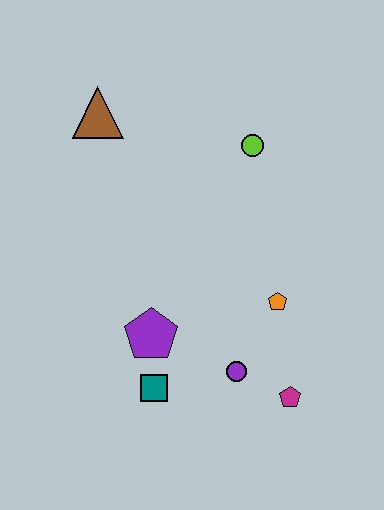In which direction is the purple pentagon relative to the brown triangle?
The purple pentagon is below the brown triangle.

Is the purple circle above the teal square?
Yes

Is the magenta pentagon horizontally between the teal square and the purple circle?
No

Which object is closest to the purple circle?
The magenta pentagon is closest to the purple circle.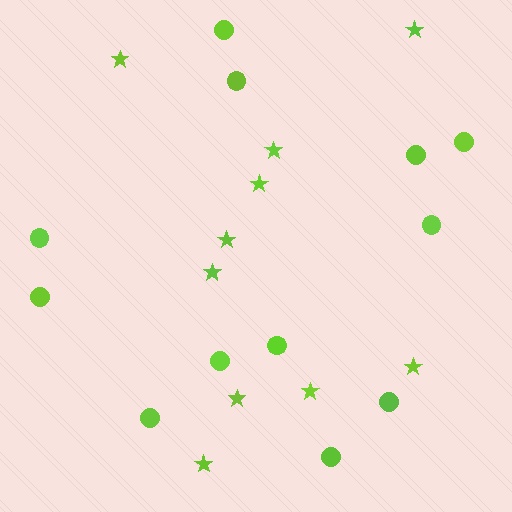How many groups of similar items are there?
There are 2 groups: one group of stars (10) and one group of circles (12).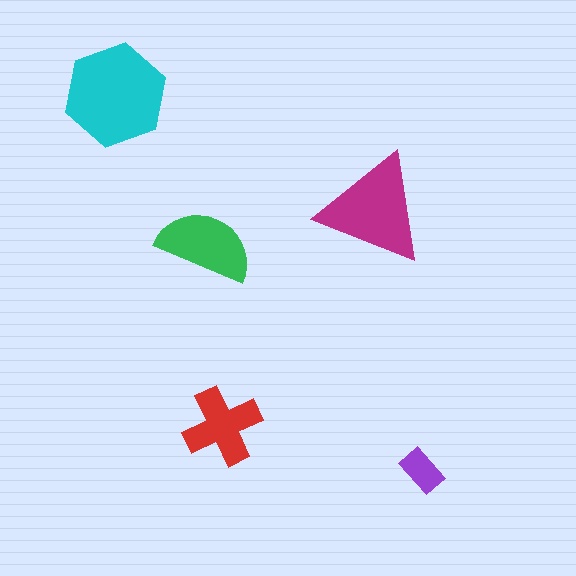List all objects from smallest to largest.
The purple rectangle, the red cross, the green semicircle, the magenta triangle, the cyan hexagon.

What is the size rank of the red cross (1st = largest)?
4th.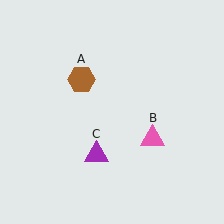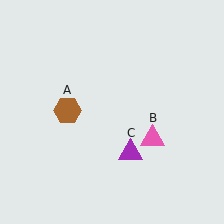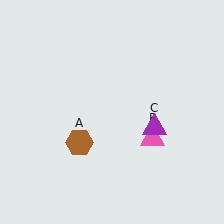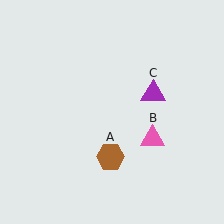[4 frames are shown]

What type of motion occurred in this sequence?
The brown hexagon (object A), purple triangle (object C) rotated counterclockwise around the center of the scene.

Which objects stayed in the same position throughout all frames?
Pink triangle (object B) remained stationary.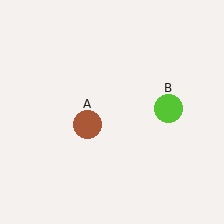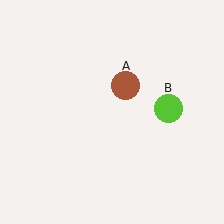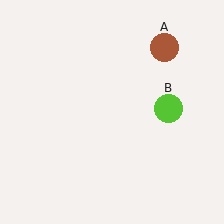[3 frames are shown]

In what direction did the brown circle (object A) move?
The brown circle (object A) moved up and to the right.